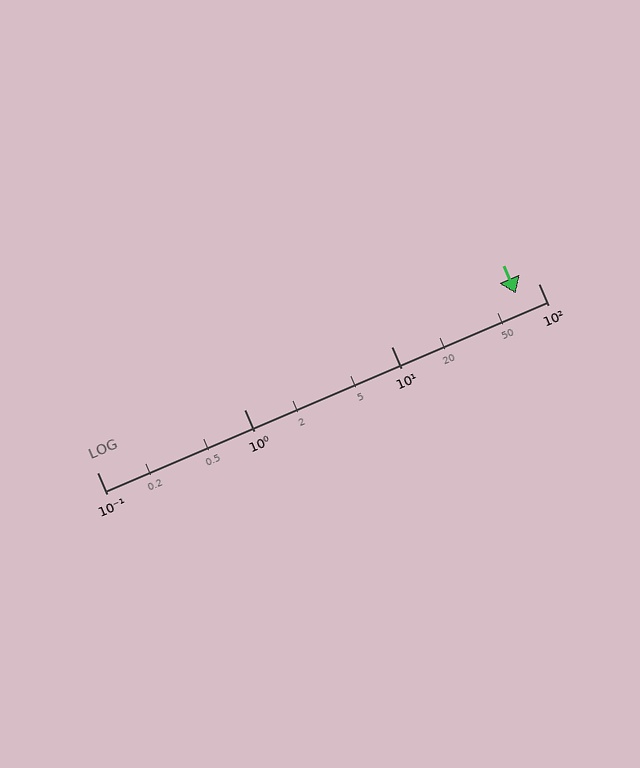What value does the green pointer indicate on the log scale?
The pointer indicates approximately 70.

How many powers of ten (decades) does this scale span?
The scale spans 3 decades, from 0.1 to 100.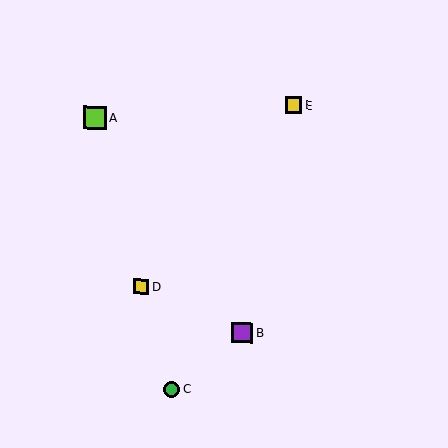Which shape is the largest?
The lime square (labeled A) is the largest.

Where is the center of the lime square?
The center of the lime square is at (95, 118).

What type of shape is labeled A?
Shape A is a lime square.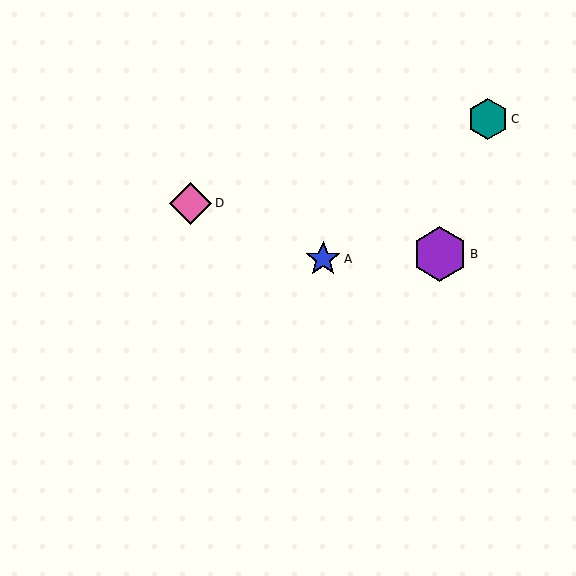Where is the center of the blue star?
The center of the blue star is at (323, 259).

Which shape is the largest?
The purple hexagon (labeled B) is the largest.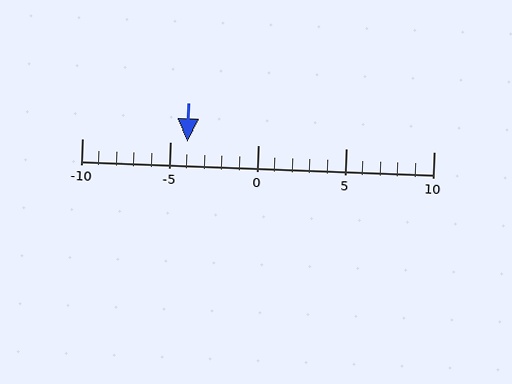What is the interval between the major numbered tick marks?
The major tick marks are spaced 5 units apart.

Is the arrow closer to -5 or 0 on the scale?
The arrow is closer to -5.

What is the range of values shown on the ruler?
The ruler shows values from -10 to 10.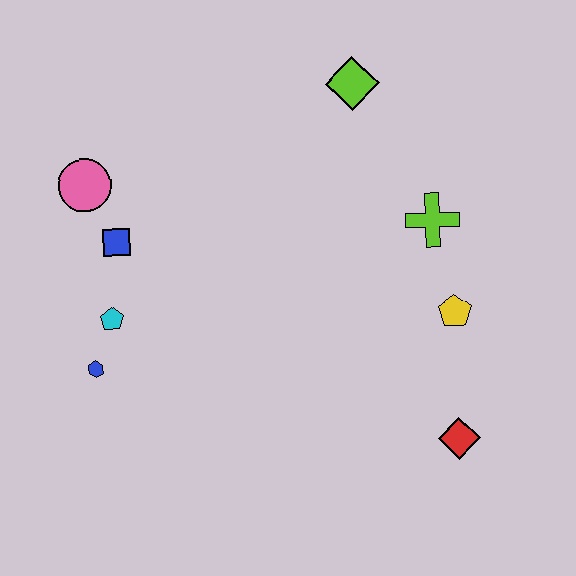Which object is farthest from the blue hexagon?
The lime diamond is farthest from the blue hexagon.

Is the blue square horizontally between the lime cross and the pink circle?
Yes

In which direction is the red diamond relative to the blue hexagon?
The red diamond is to the right of the blue hexagon.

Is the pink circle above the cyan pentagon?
Yes